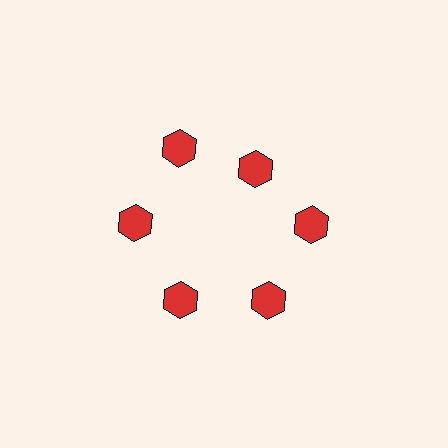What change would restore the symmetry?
The symmetry would be restored by moving it outward, back onto the ring so that all 6 hexagons sit at equal angles and equal distance from the center.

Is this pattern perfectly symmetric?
No. The 6 red hexagons are arranged in a ring, but one element near the 1 o'clock position is pulled inward toward the center, breaking the 6-fold rotational symmetry.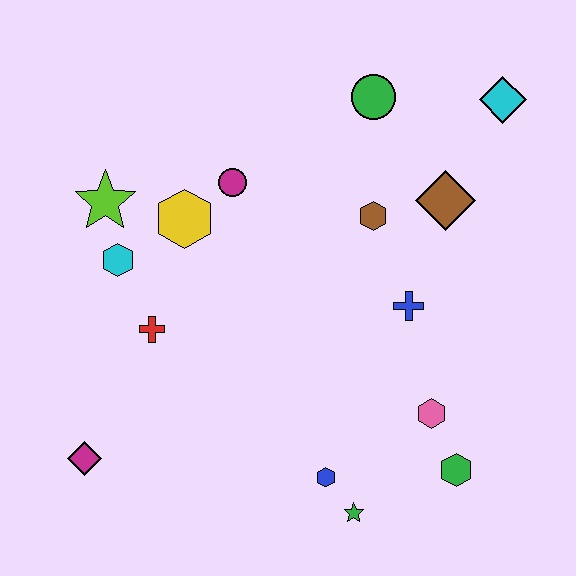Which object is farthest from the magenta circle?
The green hexagon is farthest from the magenta circle.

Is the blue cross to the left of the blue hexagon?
No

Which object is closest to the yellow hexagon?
The magenta circle is closest to the yellow hexagon.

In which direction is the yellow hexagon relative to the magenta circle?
The yellow hexagon is to the left of the magenta circle.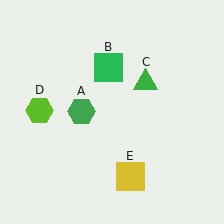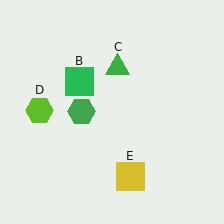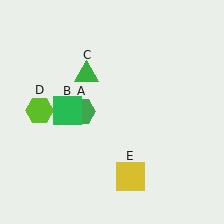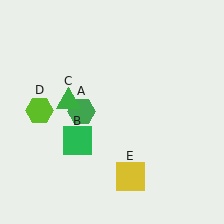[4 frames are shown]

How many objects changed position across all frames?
2 objects changed position: green square (object B), green triangle (object C).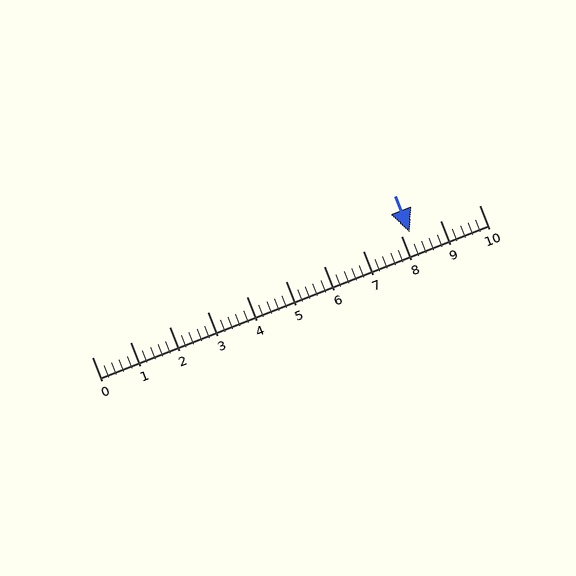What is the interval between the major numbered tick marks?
The major tick marks are spaced 1 units apart.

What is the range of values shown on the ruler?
The ruler shows values from 0 to 10.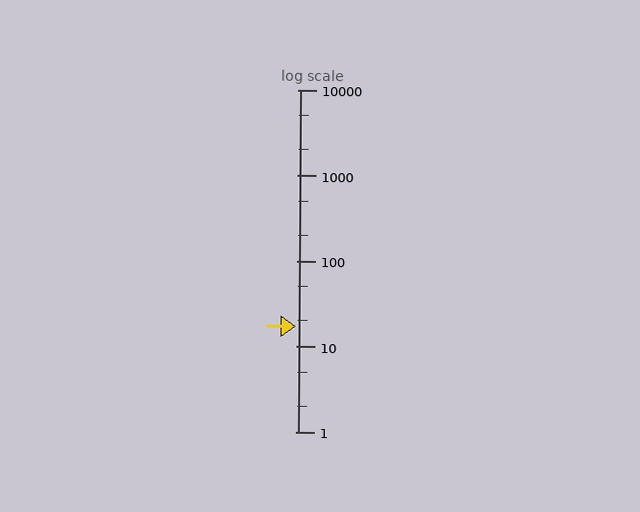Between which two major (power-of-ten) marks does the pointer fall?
The pointer is between 10 and 100.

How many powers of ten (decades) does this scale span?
The scale spans 4 decades, from 1 to 10000.